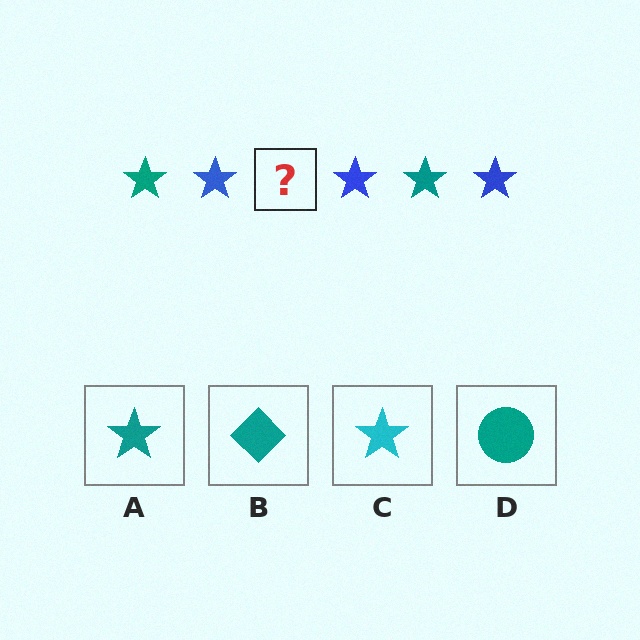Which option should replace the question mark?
Option A.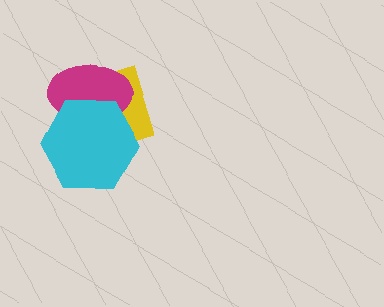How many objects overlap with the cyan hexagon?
2 objects overlap with the cyan hexagon.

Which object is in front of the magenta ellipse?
The cyan hexagon is in front of the magenta ellipse.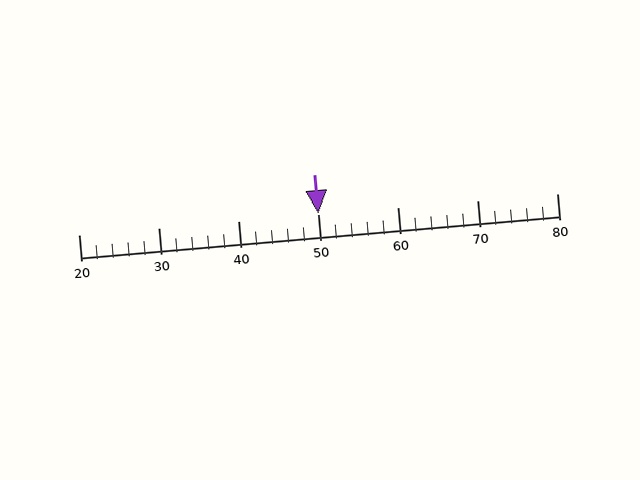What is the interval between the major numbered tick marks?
The major tick marks are spaced 10 units apart.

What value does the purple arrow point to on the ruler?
The purple arrow points to approximately 50.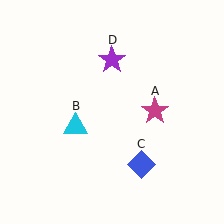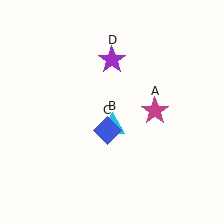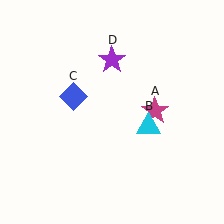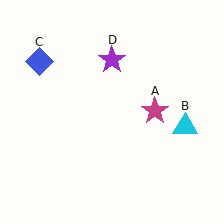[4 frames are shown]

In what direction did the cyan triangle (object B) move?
The cyan triangle (object B) moved right.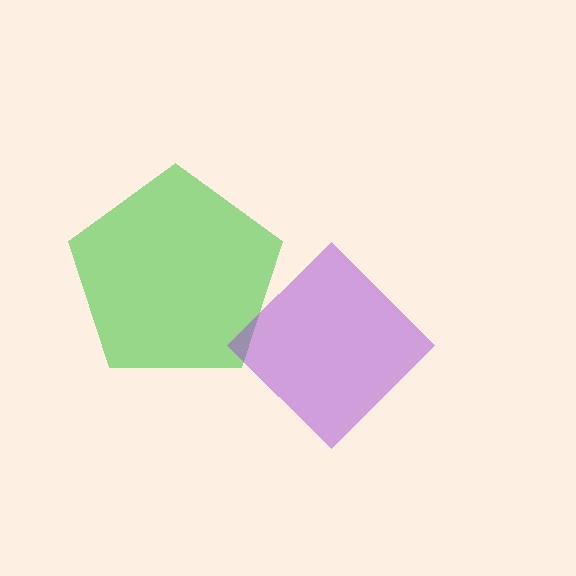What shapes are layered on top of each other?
The layered shapes are: a green pentagon, a purple diamond.